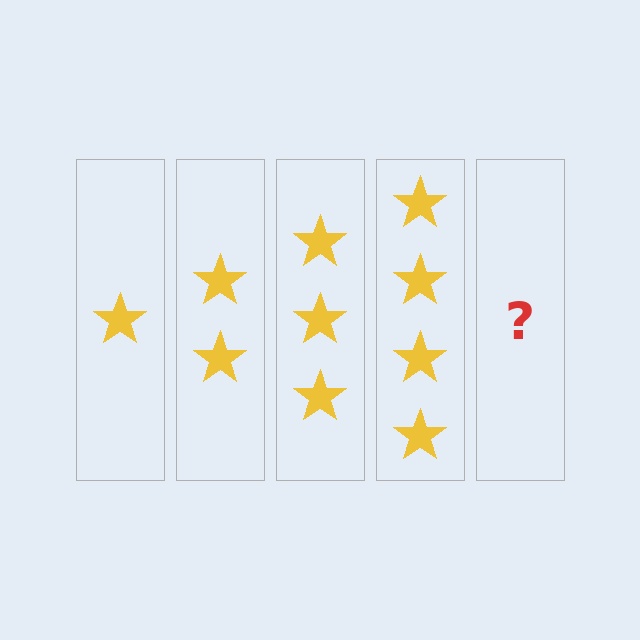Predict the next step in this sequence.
The next step is 5 stars.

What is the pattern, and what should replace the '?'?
The pattern is that each step adds one more star. The '?' should be 5 stars.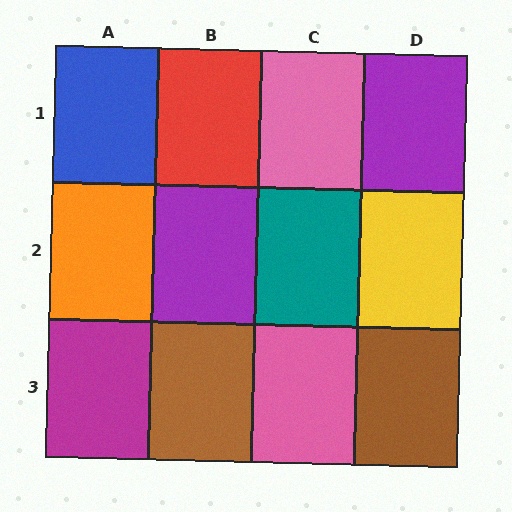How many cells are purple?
2 cells are purple.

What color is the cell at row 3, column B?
Brown.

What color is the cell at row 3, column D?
Brown.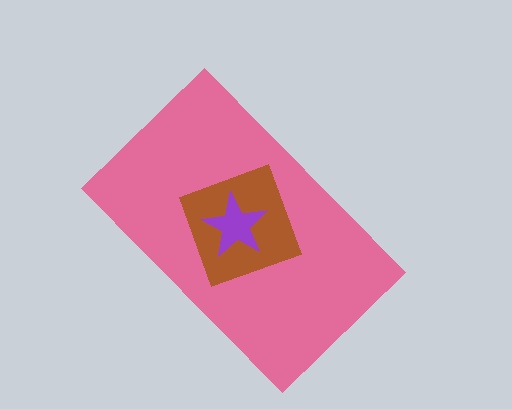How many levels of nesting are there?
3.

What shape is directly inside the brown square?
The purple star.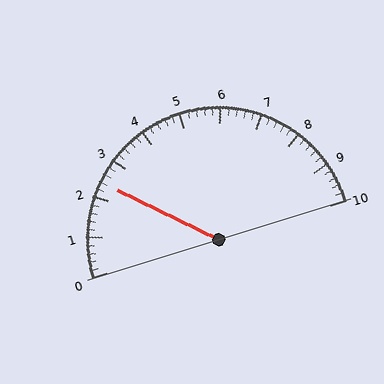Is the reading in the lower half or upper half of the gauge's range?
The reading is in the lower half of the range (0 to 10).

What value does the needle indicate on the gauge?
The needle indicates approximately 2.4.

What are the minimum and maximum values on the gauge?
The gauge ranges from 0 to 10.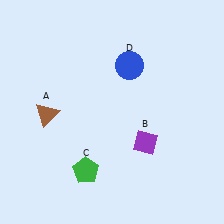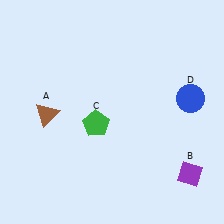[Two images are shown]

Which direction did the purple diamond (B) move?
The purple diamond (B) moved right.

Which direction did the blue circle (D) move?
The blue circle (D) moved right.